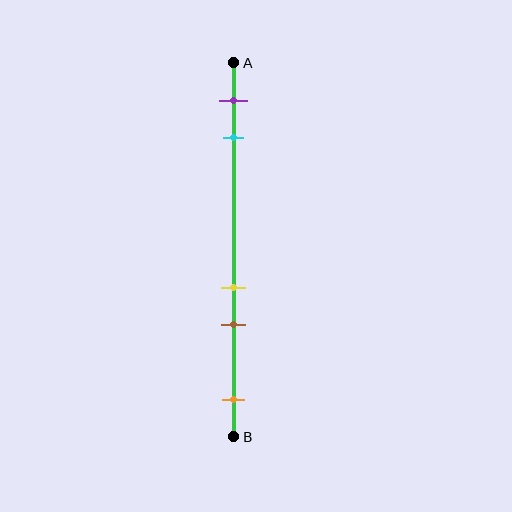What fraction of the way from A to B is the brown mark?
The brown mark is approximately 70% (0.7) of the way from A to B.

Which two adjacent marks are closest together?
The yellow and brown marks are the closest adjacent pair.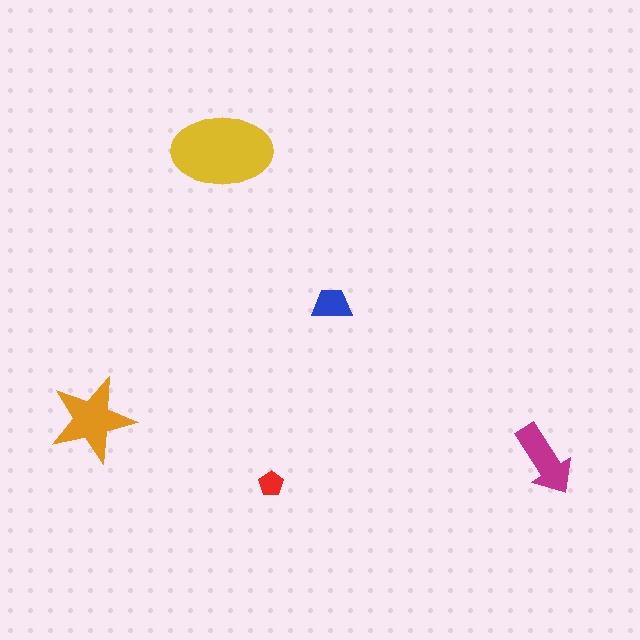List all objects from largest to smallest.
The yellow ellipse, the orange star, the magenta arrow, the blue trapezoid, the red pentagon.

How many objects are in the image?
There are 5 objects in the image.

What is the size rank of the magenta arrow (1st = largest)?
3rd.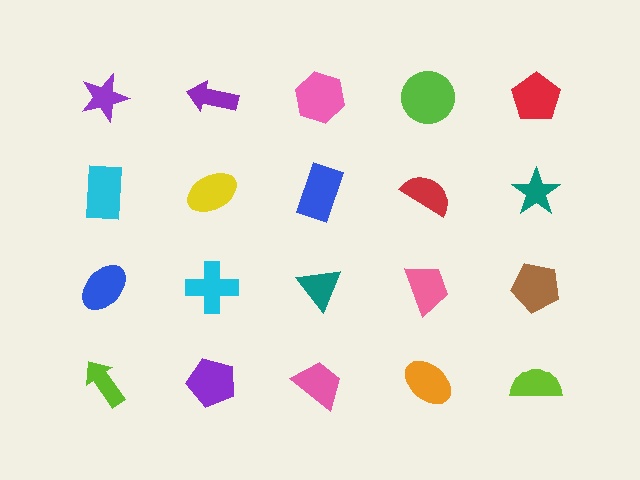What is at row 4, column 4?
An orange ellipse.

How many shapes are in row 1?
5 shapes.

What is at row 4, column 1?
A lime arrow.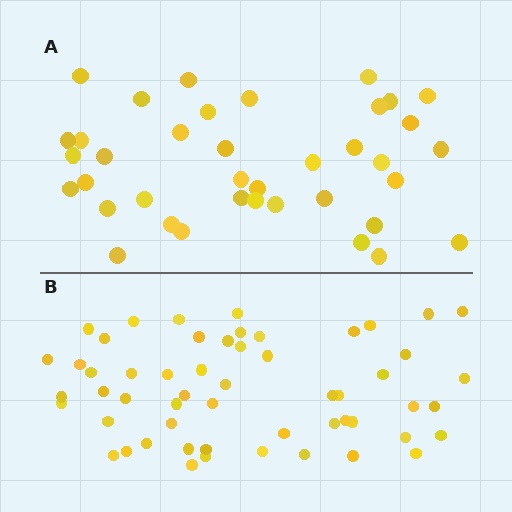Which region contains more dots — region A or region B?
Region B (the bottom region) has more dots.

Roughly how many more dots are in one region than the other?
Region B has approximately 15 more dots than region A.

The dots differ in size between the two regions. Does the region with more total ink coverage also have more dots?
No. Region A has more total ink coverage because its dots are larger, but region B actually contains more individual dots. Total area can be misleading — the number of items is what matters here.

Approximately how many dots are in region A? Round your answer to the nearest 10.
About 40 dots. (The exact count is 38, which rounds to 40.)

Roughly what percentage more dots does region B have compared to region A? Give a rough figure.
About 45% more.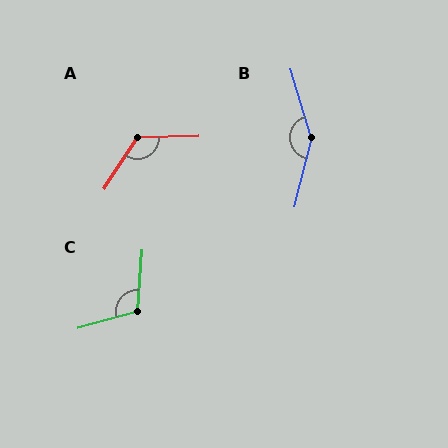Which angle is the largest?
B, at approximately 149 degrees.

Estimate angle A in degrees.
Approximately 124 degrees.